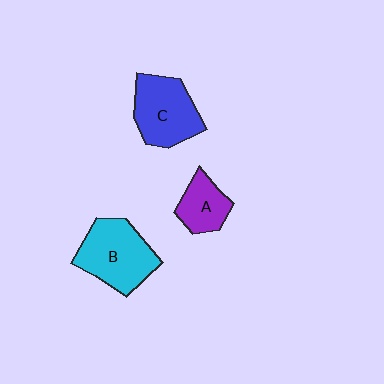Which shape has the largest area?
Shape B (cyan).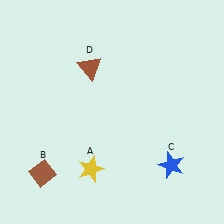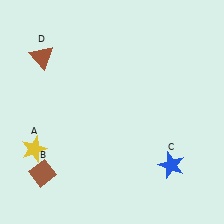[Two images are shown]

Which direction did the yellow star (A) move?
The yellow star (A) moved left.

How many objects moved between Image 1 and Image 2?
2 objects moved between the two images.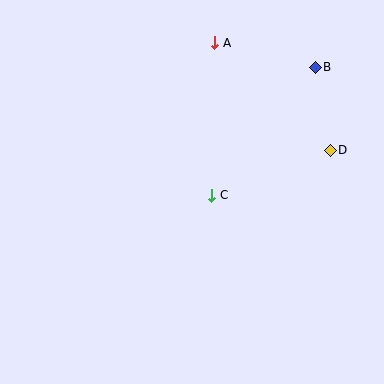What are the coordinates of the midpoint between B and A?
The midpoint between B and A is at (265, 55).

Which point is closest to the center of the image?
Point C at (212, 195) is closest to the center.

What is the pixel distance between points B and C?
The distance between B and C is 165 pixels.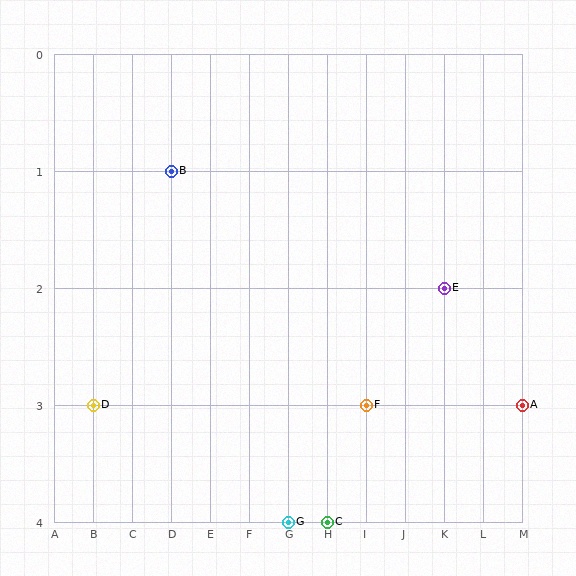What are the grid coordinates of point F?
Point F is at grid coordinates (I, 3).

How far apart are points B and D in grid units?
Points B and D are 2 columns and 2 rows apart (about 2.8 grid units diagonally).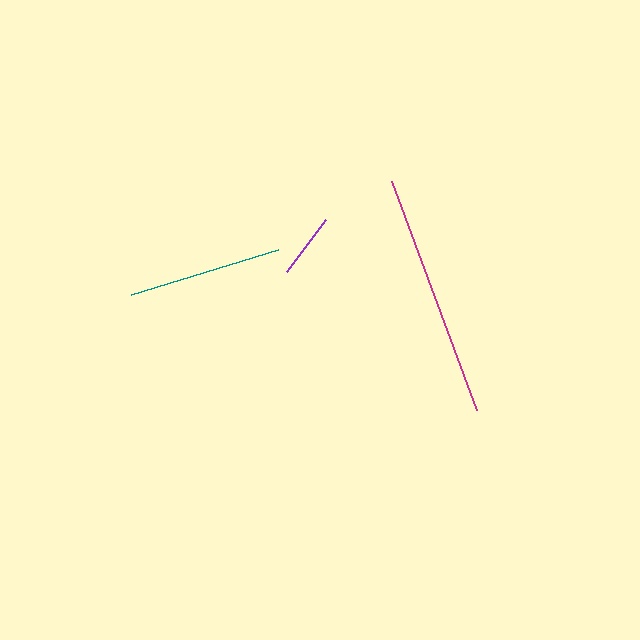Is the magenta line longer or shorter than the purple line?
The magenta line is longer than the purple line.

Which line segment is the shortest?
The purple line is the shortest at approximately 65 pixels.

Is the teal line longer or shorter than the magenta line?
The magenta line is longer than the teal line.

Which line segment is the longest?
The magenta line is the longest at approximately 245 pixels.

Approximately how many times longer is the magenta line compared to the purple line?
The magenta line is approximately 3.7 times the length of the purple line.